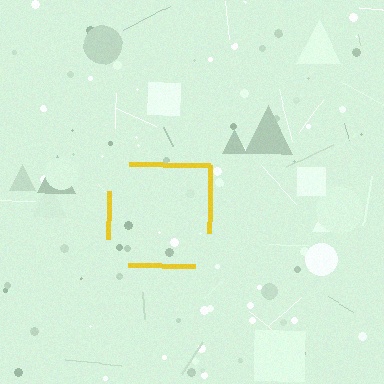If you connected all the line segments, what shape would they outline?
They would outline a square.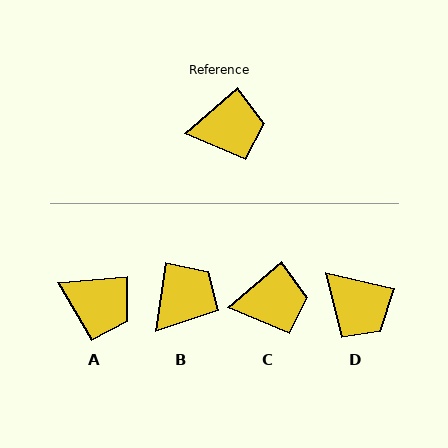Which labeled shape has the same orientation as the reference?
C.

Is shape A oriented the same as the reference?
No, it is off by about 36 degrees.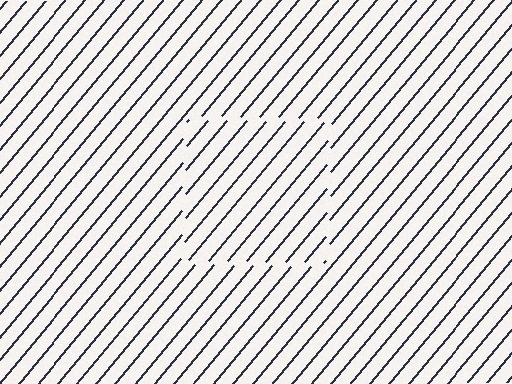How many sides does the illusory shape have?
4 sides — the line-ends trace a square.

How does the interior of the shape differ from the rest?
The interior of the shape contains the same grating, shifted by half a period — the contour is defined by the phase discontinuity where line-ends from the inner and outer gratings abut.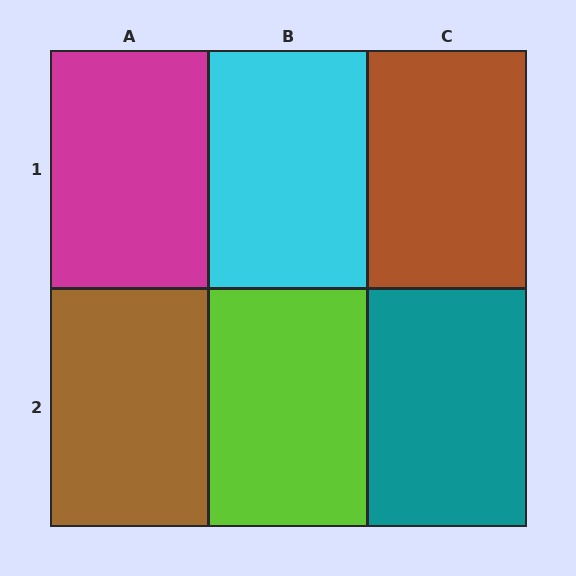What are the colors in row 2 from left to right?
Brown, lime, teal.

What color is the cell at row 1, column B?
Cyan.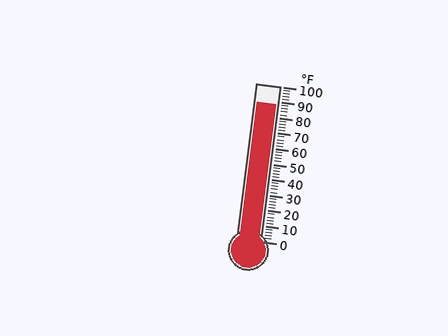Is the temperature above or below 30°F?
The temperature is above 30°F.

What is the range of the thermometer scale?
The thermometer scale ranges from 0°F to 100°F.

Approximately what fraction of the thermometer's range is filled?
The thermometer is filled to approximately 90% of its range.